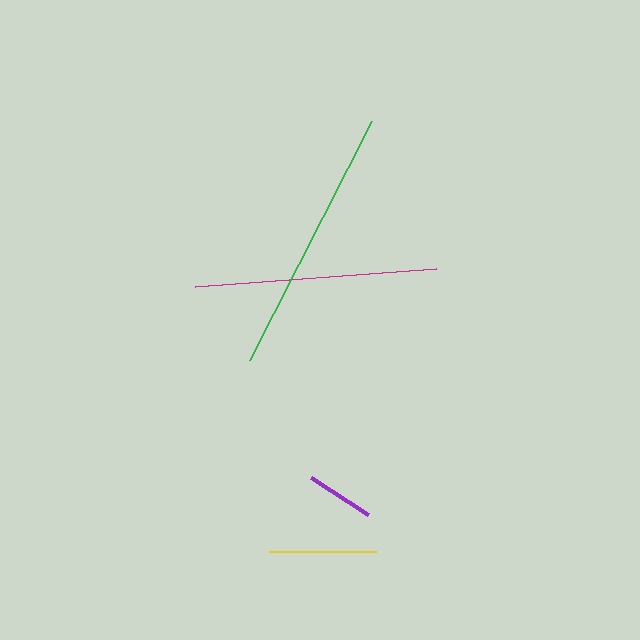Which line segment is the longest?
The green line is the longest at approximately 269 pixels.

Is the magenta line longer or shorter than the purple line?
The magenta line is longer than the purple line.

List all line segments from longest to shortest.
From longest to shortest: green, magenta, yellow, purple.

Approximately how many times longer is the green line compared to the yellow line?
The green line is approximately 2.5 times the length of the yellow line.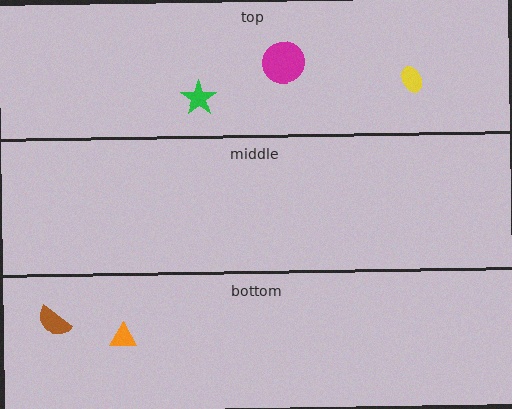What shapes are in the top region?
The magenta circle, the yellow ellipse, the green star.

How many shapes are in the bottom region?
2.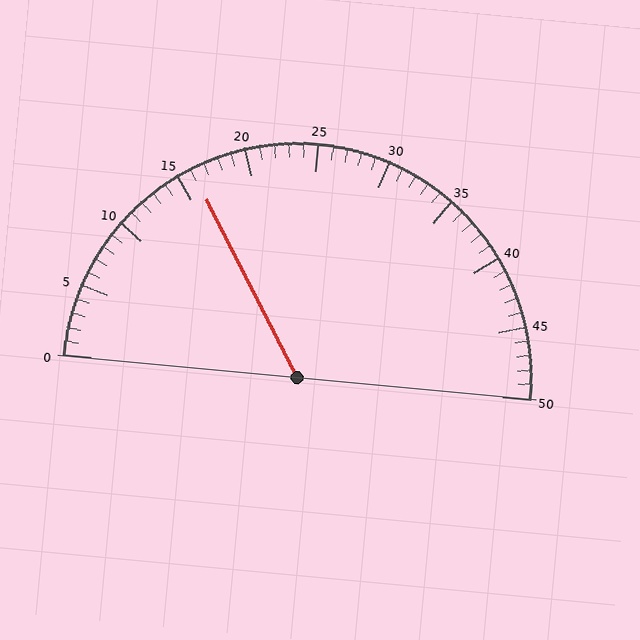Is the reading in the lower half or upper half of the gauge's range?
The reading is in the lower half of the range (0 to 50).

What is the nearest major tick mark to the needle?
The nearest major tick mark is 15.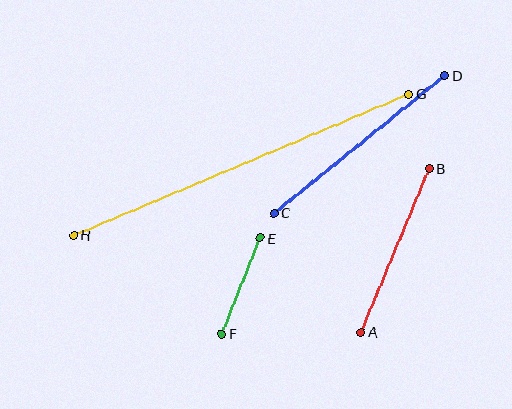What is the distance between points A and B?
The distance is approximately 177 pixels.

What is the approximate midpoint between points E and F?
The midpoint is at approximately (241, 286) pixels.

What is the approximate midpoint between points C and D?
The midpoint is at approximately (359, 144) pixels.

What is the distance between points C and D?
The distance is approximately 219 pixels.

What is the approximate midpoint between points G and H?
The midpoint is at approximately (241, 165) pixels.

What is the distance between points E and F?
The distance is approximately 104 pixels.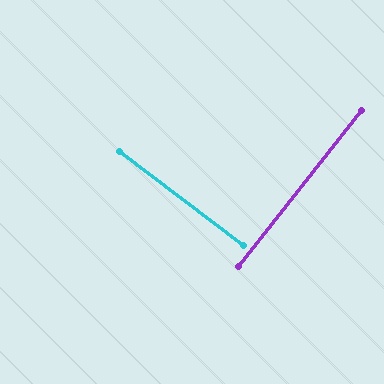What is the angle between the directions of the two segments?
Approximately 89 degrees.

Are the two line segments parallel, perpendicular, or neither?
Perpendicular — they meet at approximately 89°.